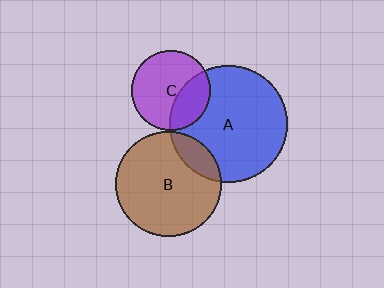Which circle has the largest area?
Circle A (blue).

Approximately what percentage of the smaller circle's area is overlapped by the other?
Approximately 30%.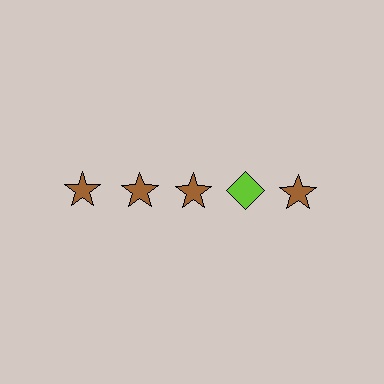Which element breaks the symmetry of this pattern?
The lime diamond in the top row, second from right column breaks the symmetry. All other shapes are brown stars.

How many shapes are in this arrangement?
There are 5 shapes arranged in a grid pattern.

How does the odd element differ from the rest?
It differs in both color (lime instead of brown) and shape (diamond instead of star).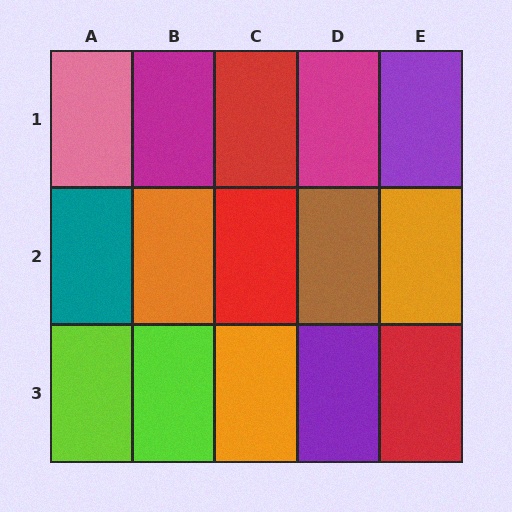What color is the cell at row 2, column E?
Orange.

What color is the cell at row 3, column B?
Lime.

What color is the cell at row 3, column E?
Red.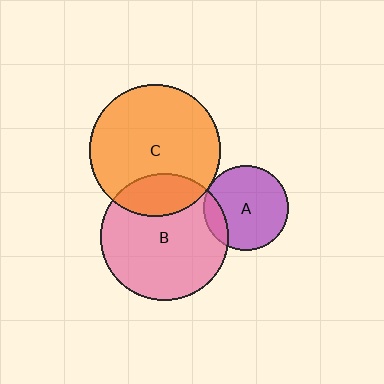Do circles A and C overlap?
Yes.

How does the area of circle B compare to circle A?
Approximately 2.2 times.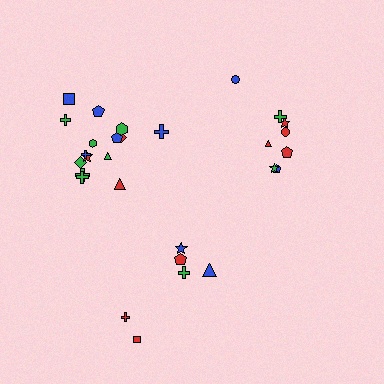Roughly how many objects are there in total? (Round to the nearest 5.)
Roughly 30 objects in total.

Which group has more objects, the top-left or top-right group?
The top-left group.